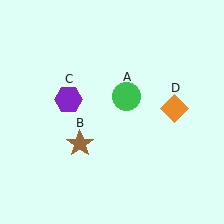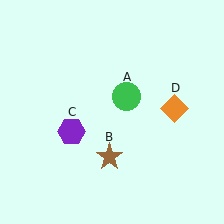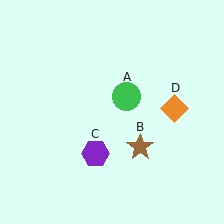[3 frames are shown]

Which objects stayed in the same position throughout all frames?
Green circle (object A) and orange diamond (object D) remained stationary.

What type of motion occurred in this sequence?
The brown star (object B), purple hexagon (object C) rotated counterclockwise around the center of the scene.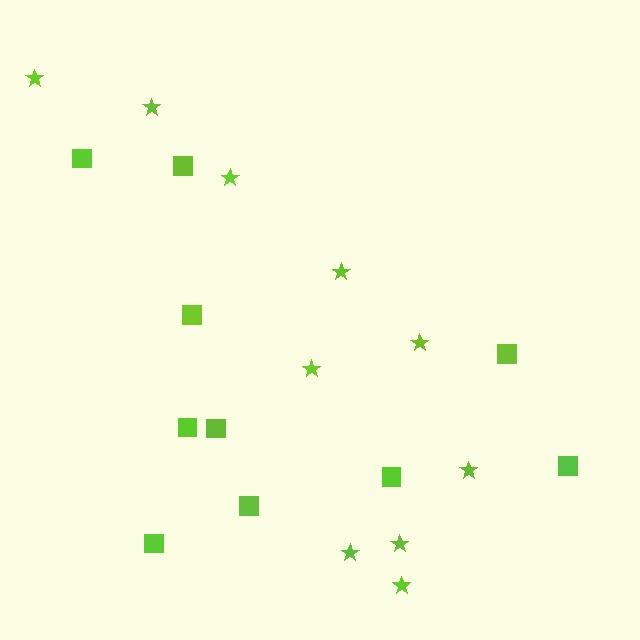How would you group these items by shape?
There are 2 groups: one group of stars (10) and one group of squares (10).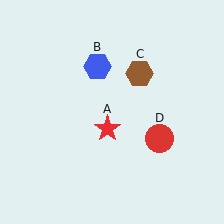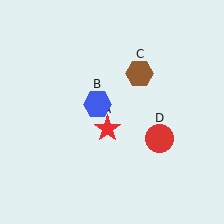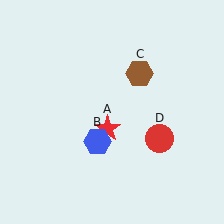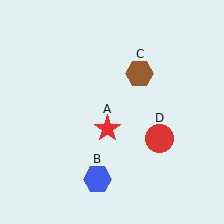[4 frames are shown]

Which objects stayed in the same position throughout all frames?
Red star (object A) and brown hexagon (object C) and red circle (object D) remained stationary.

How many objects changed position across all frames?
1 object changed position: blue hexagon (object B).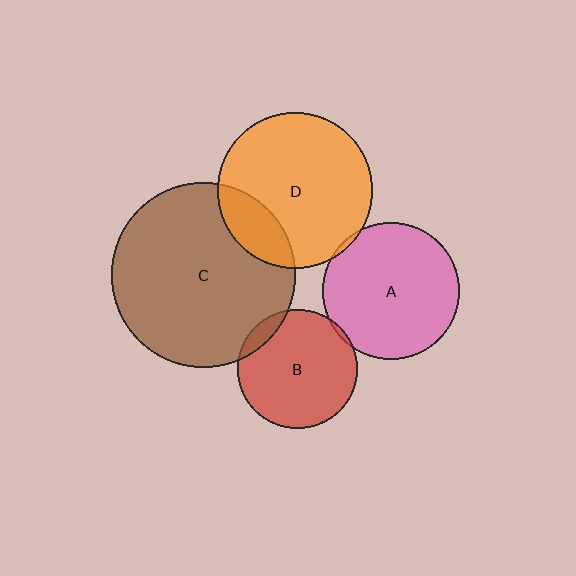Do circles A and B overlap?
Yes.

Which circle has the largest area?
Circle C (brown).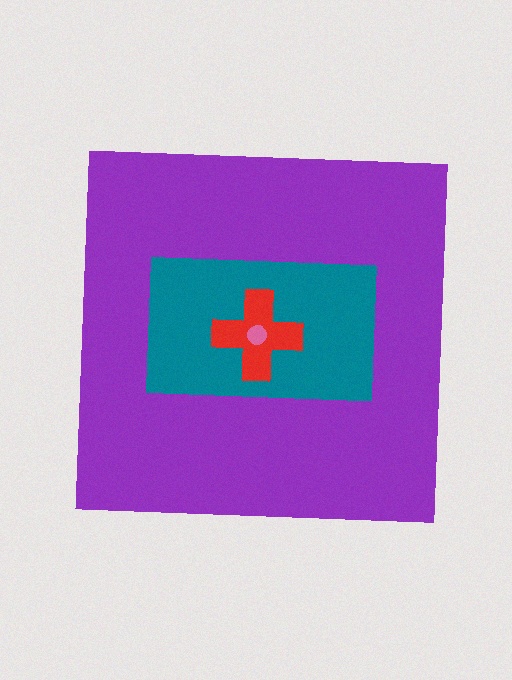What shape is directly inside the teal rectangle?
The red cross.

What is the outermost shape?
The purple square.